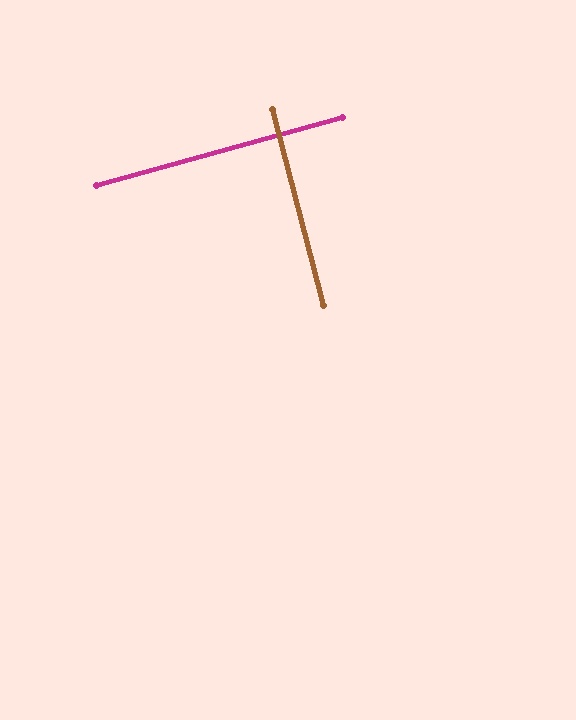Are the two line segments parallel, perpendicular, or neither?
Perpendicular — they meet at approximately 89°.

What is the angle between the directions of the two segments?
Approximately 89 degrees.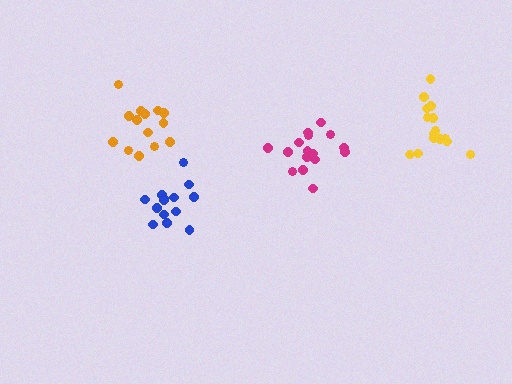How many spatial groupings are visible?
There are 4 spatial groupings.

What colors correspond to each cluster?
The clusters are colored: yellow, magenta, orange, blue.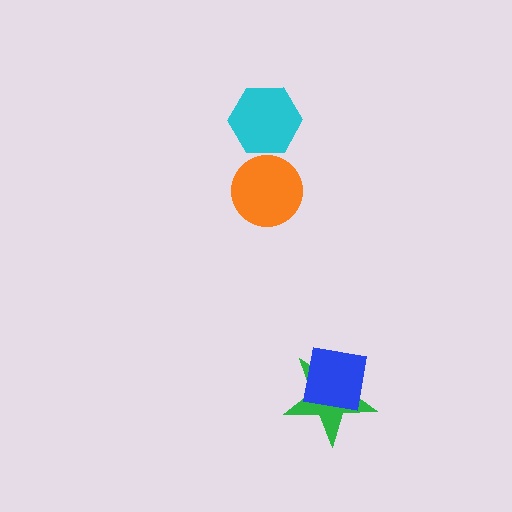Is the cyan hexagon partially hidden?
No, no other shape covers it.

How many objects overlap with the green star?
1 object overlaps with the green star.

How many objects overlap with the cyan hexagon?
0 objects overlap with the cyan hexagon.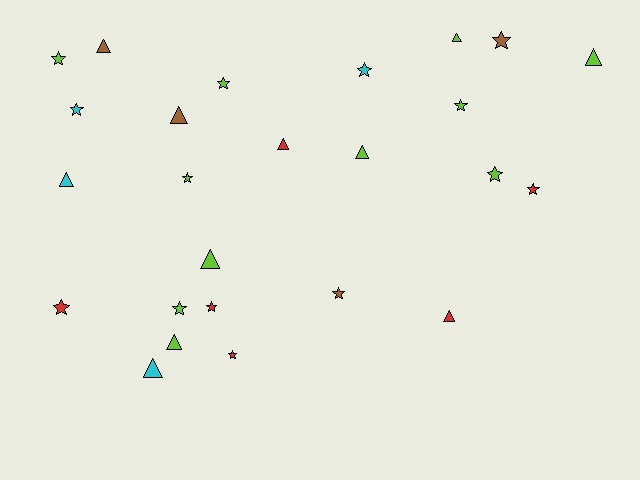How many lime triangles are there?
There are 5 lime triangles.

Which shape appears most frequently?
Star, with 14 objects.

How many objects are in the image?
There are 25 objects.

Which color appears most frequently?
Lime, with 11 objects.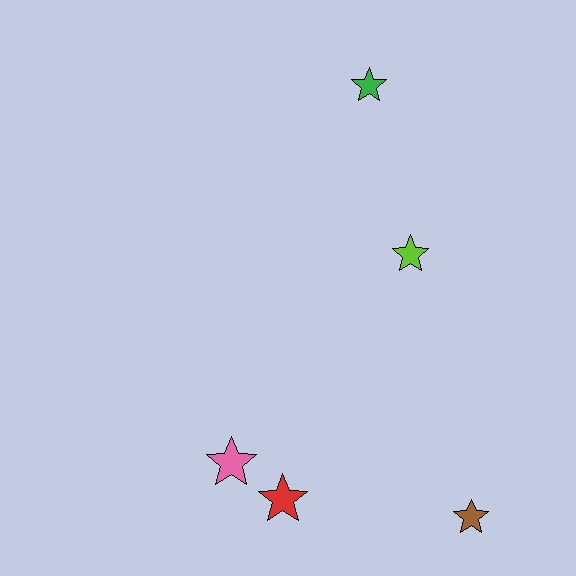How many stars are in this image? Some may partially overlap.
There are 5 stars.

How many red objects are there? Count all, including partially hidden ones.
There is 1 red object.